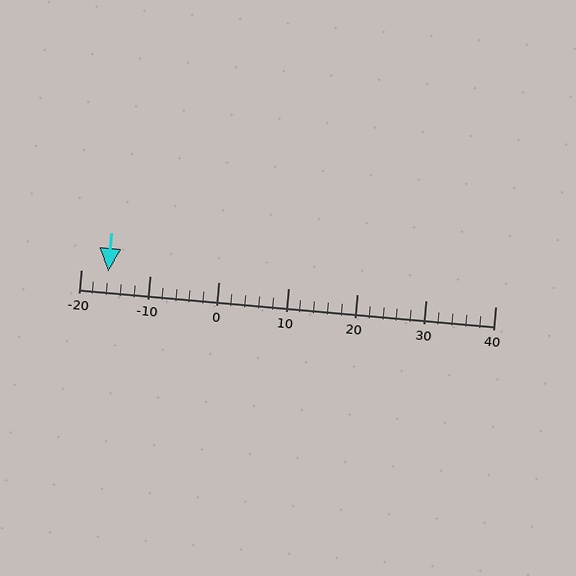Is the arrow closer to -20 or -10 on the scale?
The arrow is closer to -20.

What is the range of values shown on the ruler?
The ruler shows values from -20 to 40.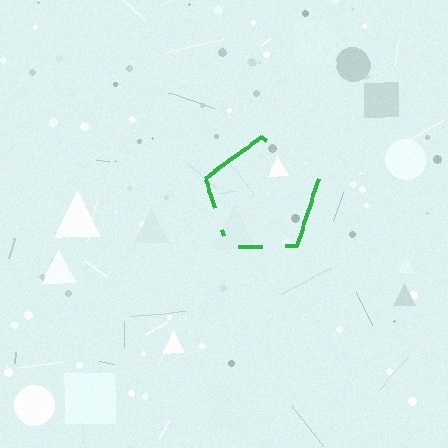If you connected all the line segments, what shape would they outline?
They would outline a pentagon.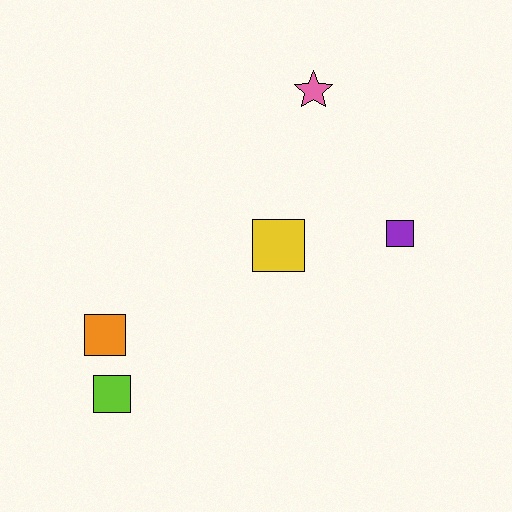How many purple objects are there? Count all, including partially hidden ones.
There is 1 purple object.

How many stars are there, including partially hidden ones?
There is 1 star.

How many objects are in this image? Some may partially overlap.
There are 5 objects.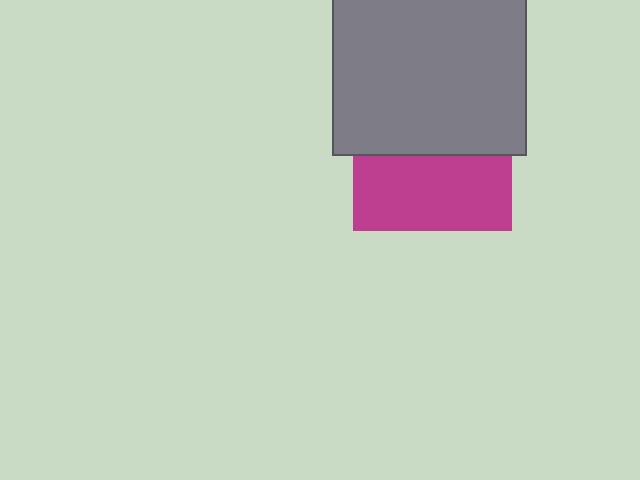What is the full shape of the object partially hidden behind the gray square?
The partially hidden object is a magenta square.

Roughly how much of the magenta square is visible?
About half of it is visible (roughly 48%).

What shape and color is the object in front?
The object in front is a gray square.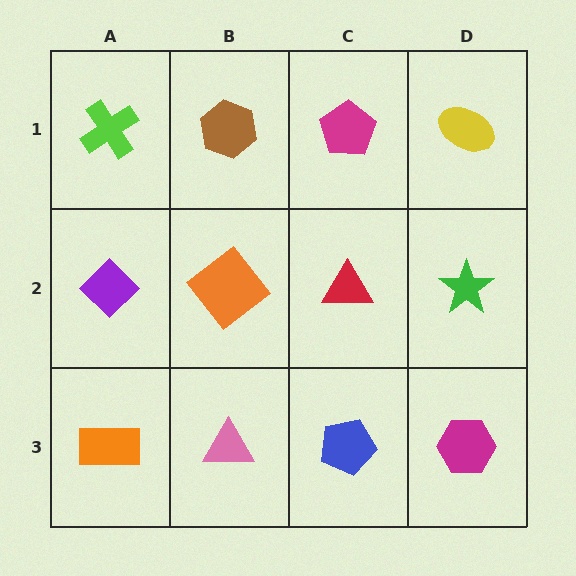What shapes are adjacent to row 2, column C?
A magenta pentagon (row 1, column C), a blue pentagon (row 3, column C), an orange diamond (row 2, column B), a green star (row 2, column D).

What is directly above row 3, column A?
A purple diamond.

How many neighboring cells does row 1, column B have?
3.